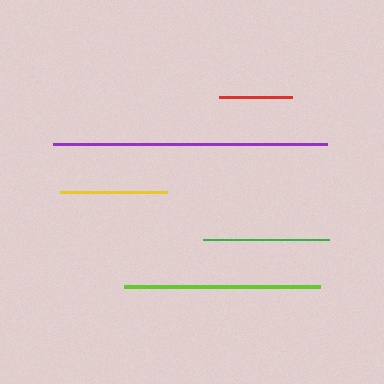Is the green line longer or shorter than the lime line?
The lime line is longer than the green line.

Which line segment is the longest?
The purple line is the longest at approximately 274 pixels.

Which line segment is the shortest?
The red line is the shortest at approximately 73 pixels.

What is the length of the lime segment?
The lime segment is approximately 195 pixels long.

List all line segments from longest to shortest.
From longest to shortest: purple, lime, green, yellow, red.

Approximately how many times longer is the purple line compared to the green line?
The purple line is approximately 2.2 times the length of the green line.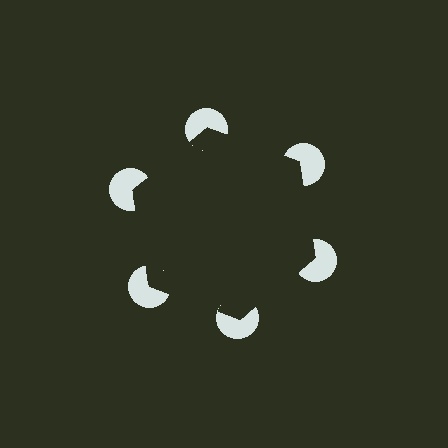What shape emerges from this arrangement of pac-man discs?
An illusory hexagon — its edges are inferred from the aligned wedge cuts in the pac-man discs, not physically drawn.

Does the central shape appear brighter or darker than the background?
It typically appears slightly darker than the background, even though no actual brightness change is drawn.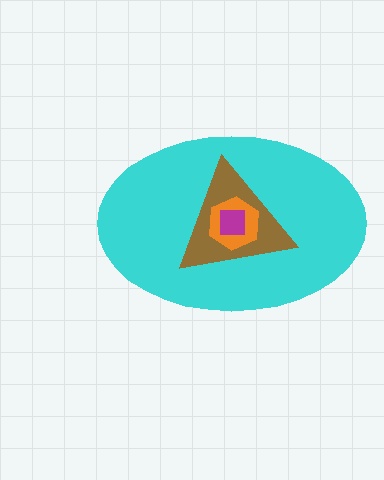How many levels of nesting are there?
4.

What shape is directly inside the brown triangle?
The orange hexagon.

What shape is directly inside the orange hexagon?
The magenta square.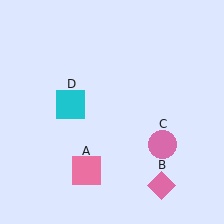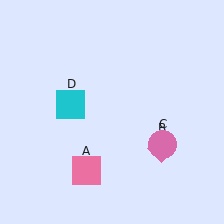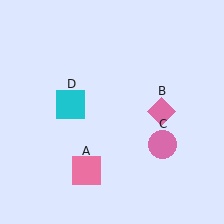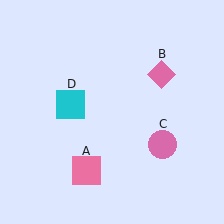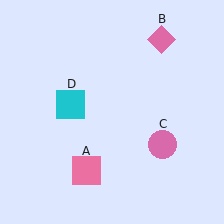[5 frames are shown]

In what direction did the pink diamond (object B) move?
The pink diamond (object B) moved up.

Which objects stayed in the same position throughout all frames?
Pink square (object A) and pink circle (object C) and cyan square (object D) remained stationary.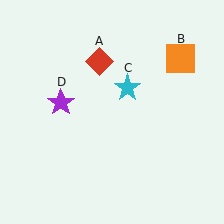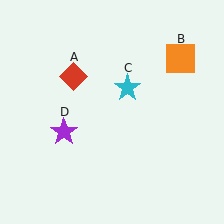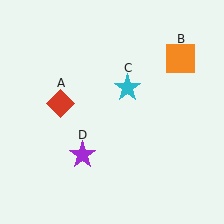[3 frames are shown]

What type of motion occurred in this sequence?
The red diamond (object A), purple star (object D) rotated counterclockwise around the center of the scene.